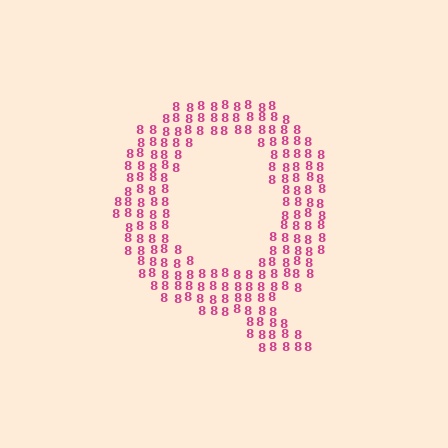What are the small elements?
The small elements are digit 8's.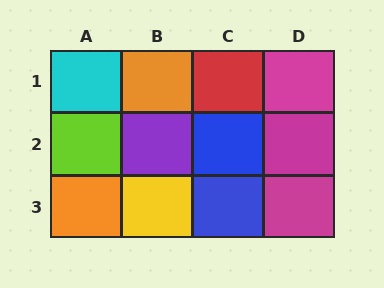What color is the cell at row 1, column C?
Red.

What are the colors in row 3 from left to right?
Orange, yellow, blue, magenta.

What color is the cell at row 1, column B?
Orange.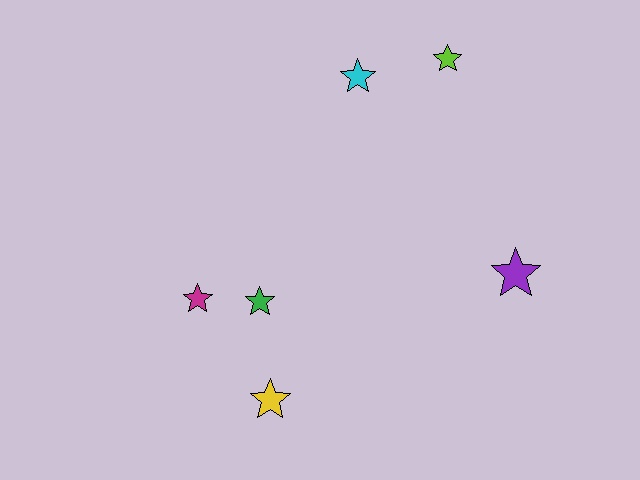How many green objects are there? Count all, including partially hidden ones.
There is 1 green object.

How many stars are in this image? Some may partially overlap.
There are 6 stars.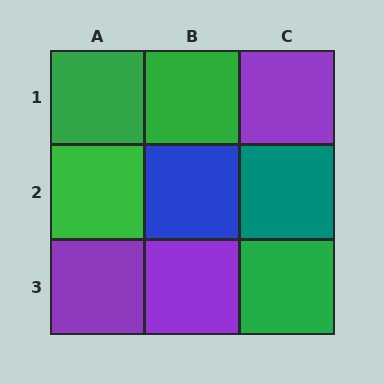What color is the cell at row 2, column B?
Blue.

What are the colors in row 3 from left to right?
Purple, purple, green.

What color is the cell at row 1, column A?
Green.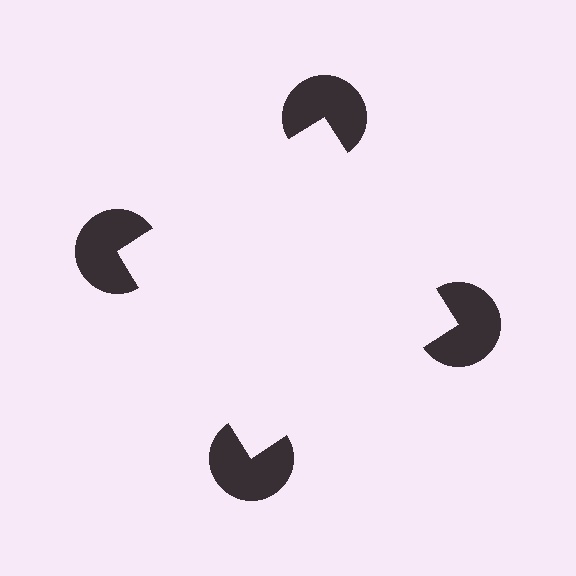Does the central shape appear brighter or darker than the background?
It typically appears slightly brighter than the background, even though no actual brightness change is drawn.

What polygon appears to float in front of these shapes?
An illusory square — its edges are inferred from the aligned wedge cuts in the pac-man discs, not physically drawn.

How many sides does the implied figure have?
4 sides.